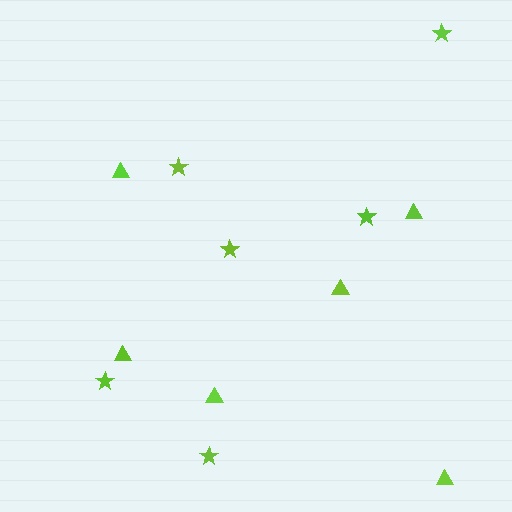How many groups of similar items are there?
There are 2 groups: one group of triangles (6) and one group of stars (6).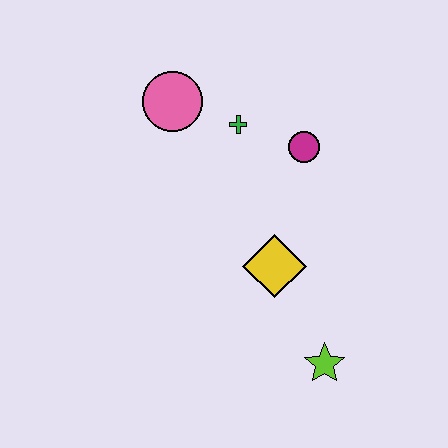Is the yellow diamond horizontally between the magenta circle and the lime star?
No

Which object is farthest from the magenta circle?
The lime star is farthest from the magenta circle.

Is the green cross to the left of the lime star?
Yes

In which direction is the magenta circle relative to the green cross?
The magenta circle is to the right of the green cross.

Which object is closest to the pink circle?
The green cross is closest to the pink circle.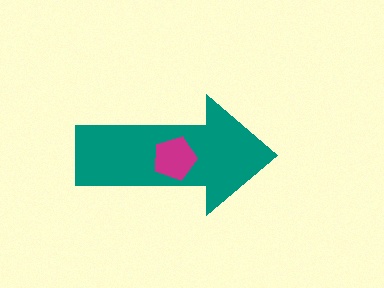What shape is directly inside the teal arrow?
The magenta pentagon.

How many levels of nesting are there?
2.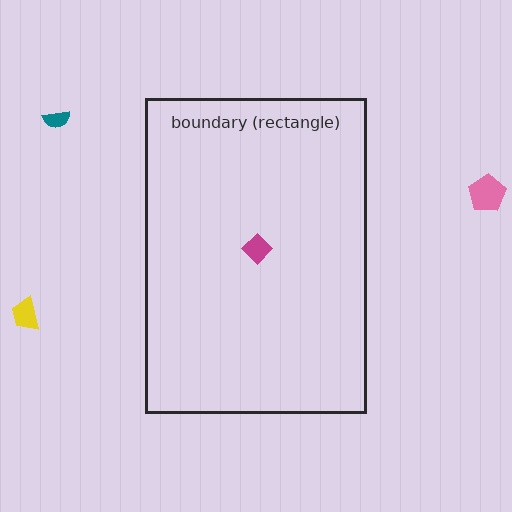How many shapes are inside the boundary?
1 inside, 3 outside.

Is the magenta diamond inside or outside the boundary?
Inside.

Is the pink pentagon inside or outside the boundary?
Outside.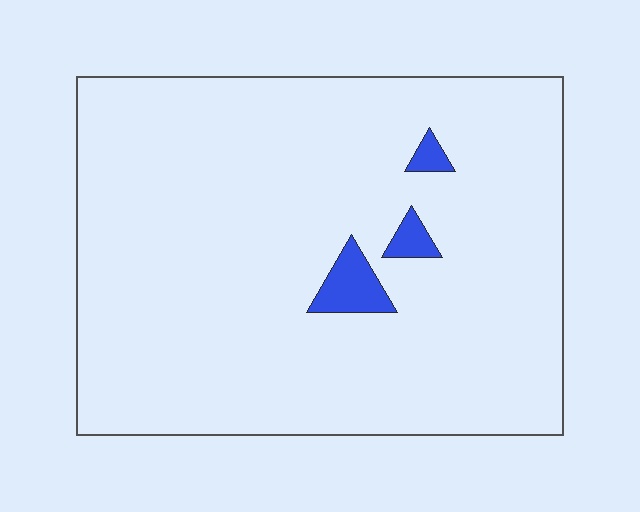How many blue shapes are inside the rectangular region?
3.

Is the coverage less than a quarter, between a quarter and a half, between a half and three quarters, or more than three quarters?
Less than a quarter.